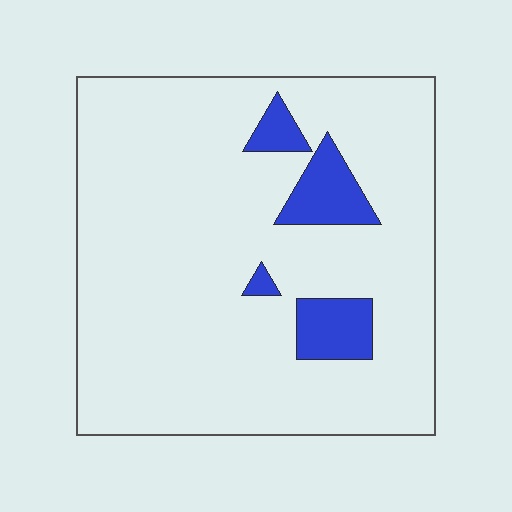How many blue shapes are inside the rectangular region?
4.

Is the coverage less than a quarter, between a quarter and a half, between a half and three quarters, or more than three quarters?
Less than a quarter.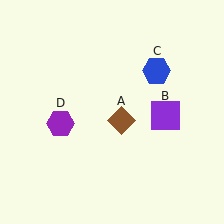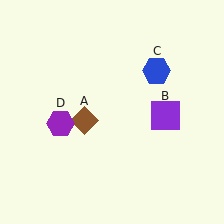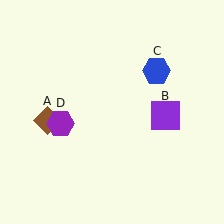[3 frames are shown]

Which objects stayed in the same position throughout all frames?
Purple square (object B) and blue hexagon (object C) and purple hexagon (object D) remained stationary.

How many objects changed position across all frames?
1 object changed position: brown diamond (object A).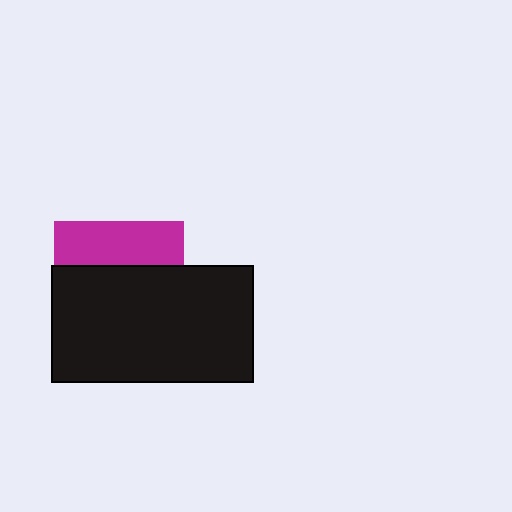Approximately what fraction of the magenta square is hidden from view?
Roughly 66% of the magenta square is hidden behind the black rectangle.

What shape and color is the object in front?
The object in front is a black rectangle.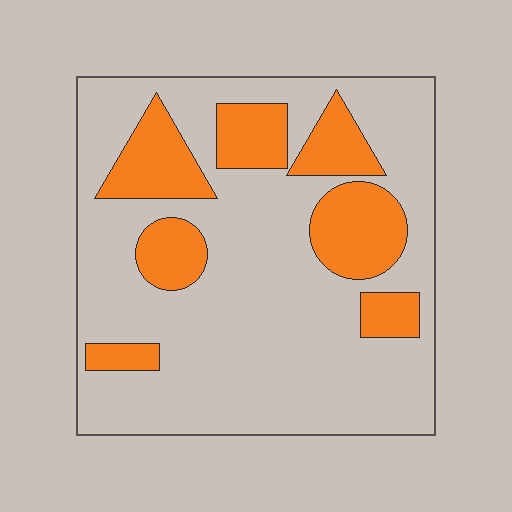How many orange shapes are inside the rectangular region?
7.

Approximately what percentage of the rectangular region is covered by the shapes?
Approximately 25%.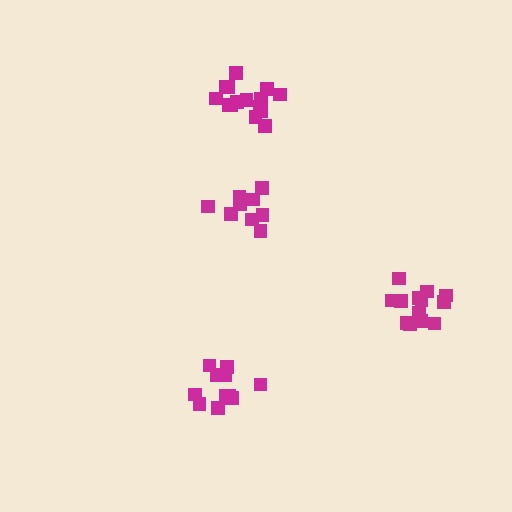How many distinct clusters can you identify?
There are 4 distinct clusters.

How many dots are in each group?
Group 1: 11 dots, Group 2: 10 dots, Group 3: 15 dots, Group 4: 13 dots (49 total).